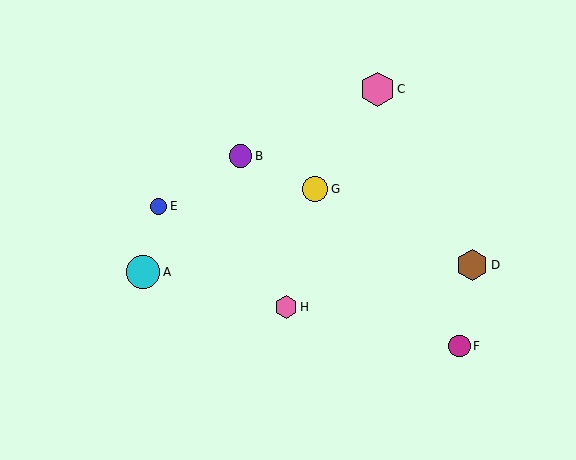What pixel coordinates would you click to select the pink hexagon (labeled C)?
Click at (377, 89) to select the pink hexagon C.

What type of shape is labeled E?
Shape E is a blue circle.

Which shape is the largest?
The pink hexagon (labeled C) is the largest.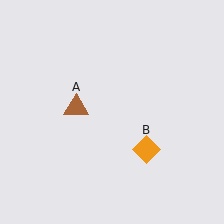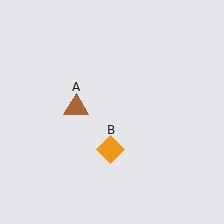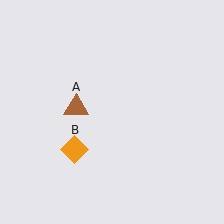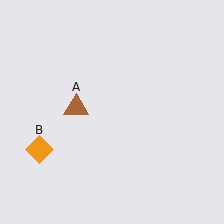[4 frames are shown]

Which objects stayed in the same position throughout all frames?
Brown triangle (object A) remained stationary.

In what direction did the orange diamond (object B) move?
The orange diamond (object B) moved left.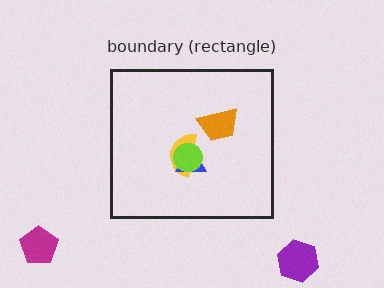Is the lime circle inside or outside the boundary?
Inside.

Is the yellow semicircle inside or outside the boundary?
Inside.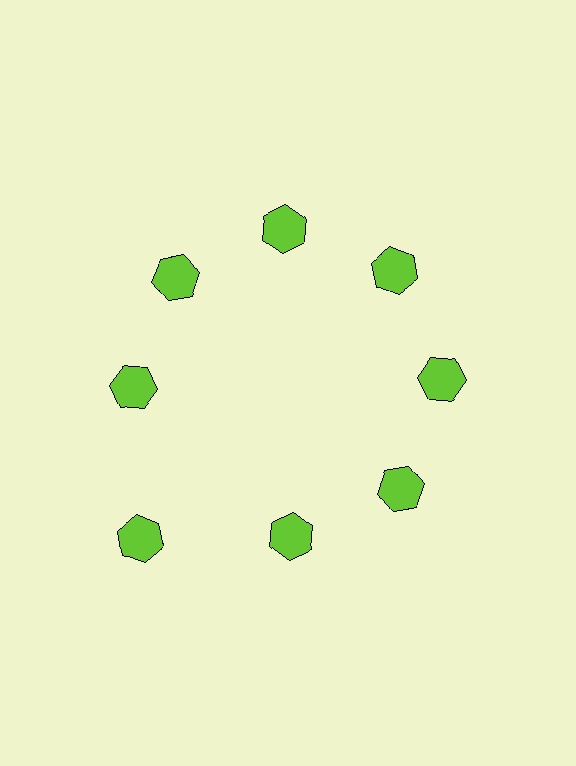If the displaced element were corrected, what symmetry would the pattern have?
It would have 8-fold rotational symmetry — the pattern would map onto itself every 45 degrees.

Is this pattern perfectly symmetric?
No. The 8 lime hexagons are arranged in a ring, but one element near the 8 o'clock position is pushed outward from the center, breaking the 8-fold rotational symmetry.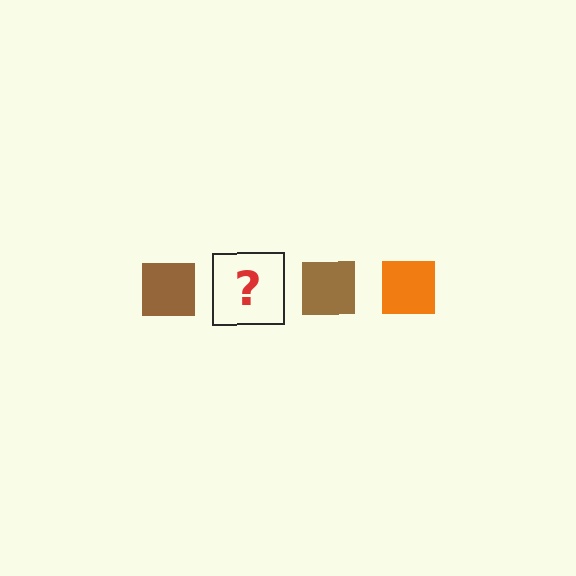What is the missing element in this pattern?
The missing element is an orange square.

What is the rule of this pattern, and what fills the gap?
The rule is that the pattern cycles through brown, orange squares. The gap should be filled with an orange square.